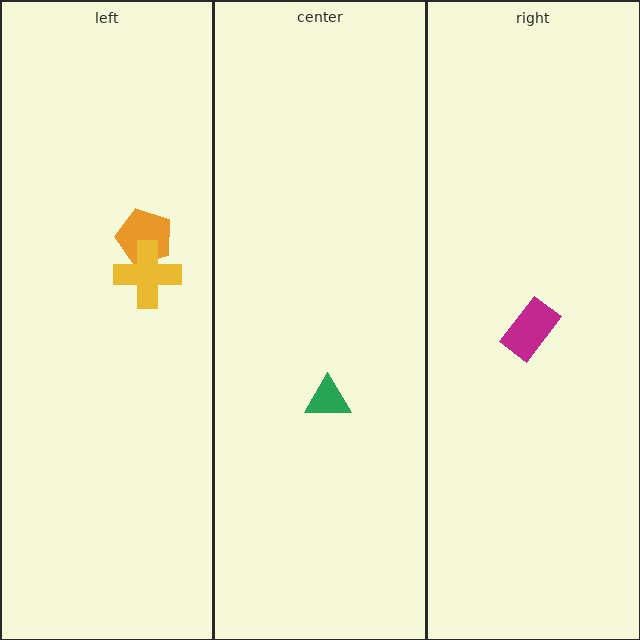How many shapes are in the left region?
2.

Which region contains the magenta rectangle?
The right region.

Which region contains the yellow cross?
The left region.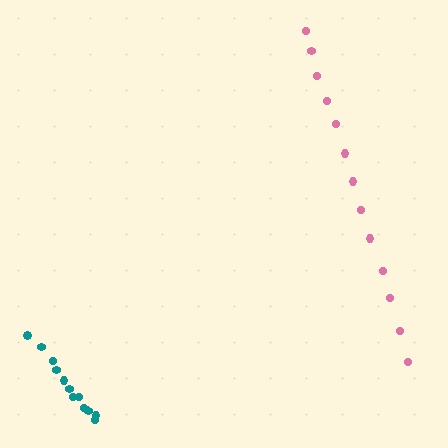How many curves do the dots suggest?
There are 2 distinct paths.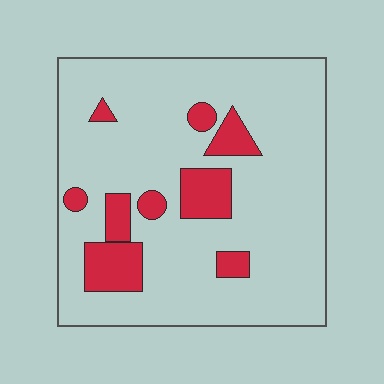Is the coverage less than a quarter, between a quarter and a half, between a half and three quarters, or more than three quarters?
Less than a quarter.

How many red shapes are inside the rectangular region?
9.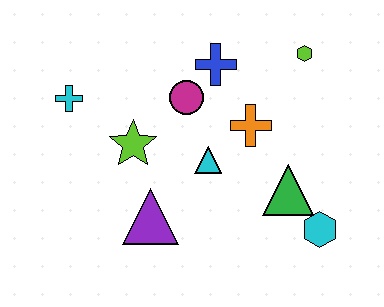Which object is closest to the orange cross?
The cyan triangle is closest to the orange cross.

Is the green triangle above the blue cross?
No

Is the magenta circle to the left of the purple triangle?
No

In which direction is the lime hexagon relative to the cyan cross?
The lime hexagon is to the right of the cyan cross.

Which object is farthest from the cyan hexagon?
The cyan cross is farthest from the cyan hexagon.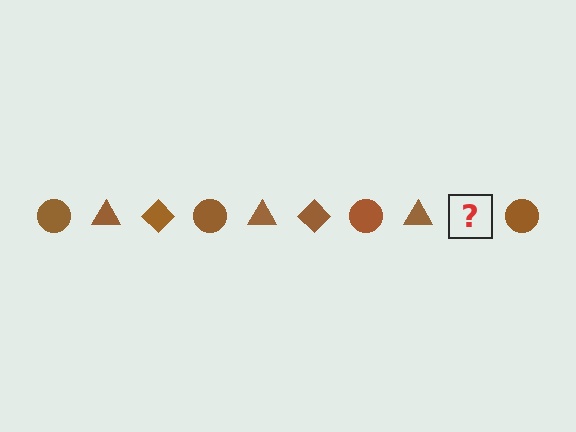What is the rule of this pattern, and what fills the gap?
The rule is that the pattern cycles through circle, triangle, diamond shapes in brown. The gap should be filled with a brown diamond.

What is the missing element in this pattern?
The missing element is a brown diamond.